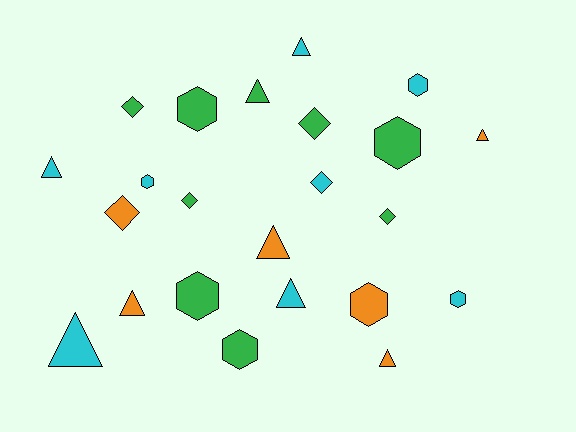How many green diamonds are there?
There are 4 green diamonds.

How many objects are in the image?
There are 23 objects.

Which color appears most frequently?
Green, with 9 objects.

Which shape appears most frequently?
Triangle, with 9 objects.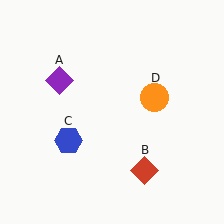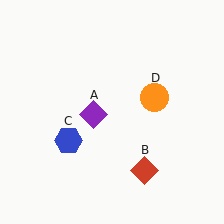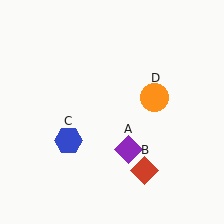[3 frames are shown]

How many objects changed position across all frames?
1 object changed position: purple diamond (object A).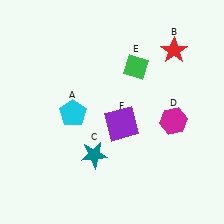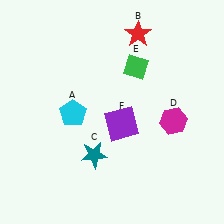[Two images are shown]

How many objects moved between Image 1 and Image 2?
1 object moved between the two images.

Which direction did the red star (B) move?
The red star (B) moved left.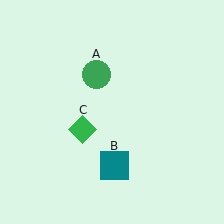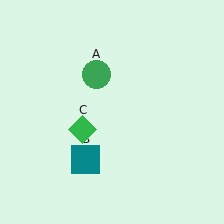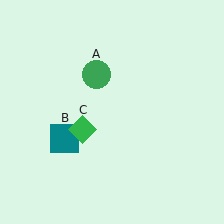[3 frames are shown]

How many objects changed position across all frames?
1 object changed position: teal square (object B).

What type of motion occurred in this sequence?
The teal square (object B) rotated clockwise around the center of the scene.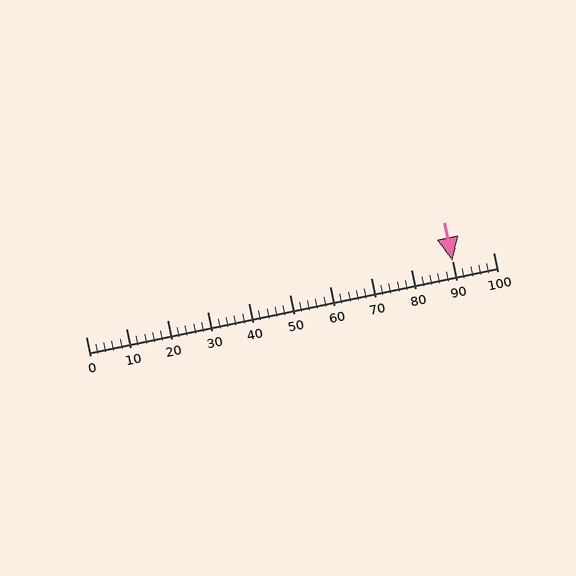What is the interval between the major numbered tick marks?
The major tick marks are spaced 10 units apart.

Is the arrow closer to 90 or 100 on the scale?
The arrow is closer to 90.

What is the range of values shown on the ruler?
The ruler shows values from 0 to 100.